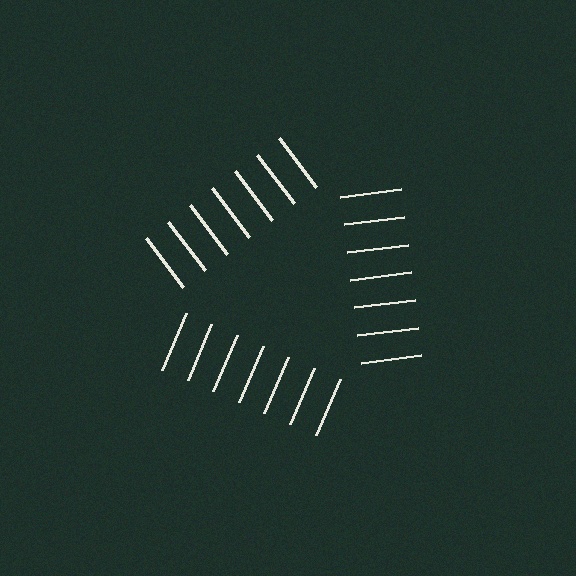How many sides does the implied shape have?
3 sides — the line-ends trace a triangle.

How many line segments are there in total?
21 — 7 along each of the 3 edges.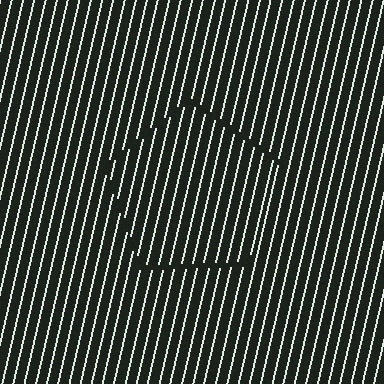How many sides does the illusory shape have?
5 sides — the line-ends trace a pentagon.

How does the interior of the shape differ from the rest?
The interior of the shape contains the same grating, shifted by half a period — the contour is defined by the phase discontinuity where line-ends from the inner and outer gratings abut.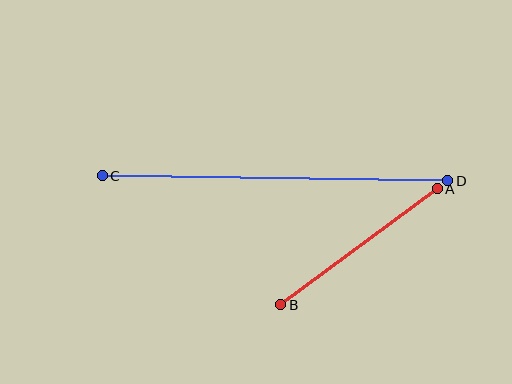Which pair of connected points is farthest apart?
Points C and D are farthest apart.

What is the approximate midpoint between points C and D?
The midpoint is at approximately (275, 178) pixels.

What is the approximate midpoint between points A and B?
The midpoint is at approximately (359, 247) pixels.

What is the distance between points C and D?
The distance is approximately 346 pixels.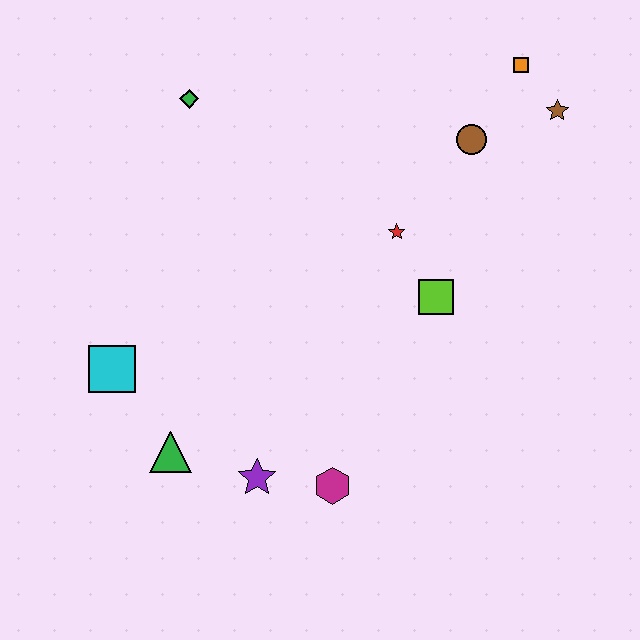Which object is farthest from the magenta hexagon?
The orange square is farthest from the magenta hexagon.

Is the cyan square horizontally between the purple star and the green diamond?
No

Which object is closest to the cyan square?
The green triangle is closest to the cyan square.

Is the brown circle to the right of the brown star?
No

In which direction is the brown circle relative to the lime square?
The brown circle is above the lime square.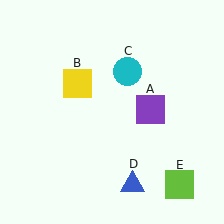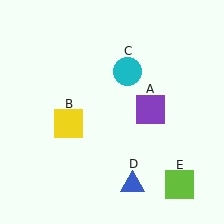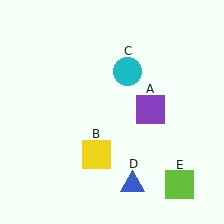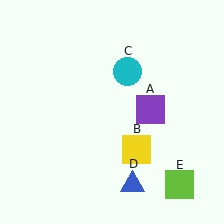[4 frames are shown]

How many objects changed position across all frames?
1 object changed position: yellow square (object B).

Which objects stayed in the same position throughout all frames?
Purple square (object A) and cyan circle (object C) and blue triangle (object D) and lime square (object E) remained stationary.